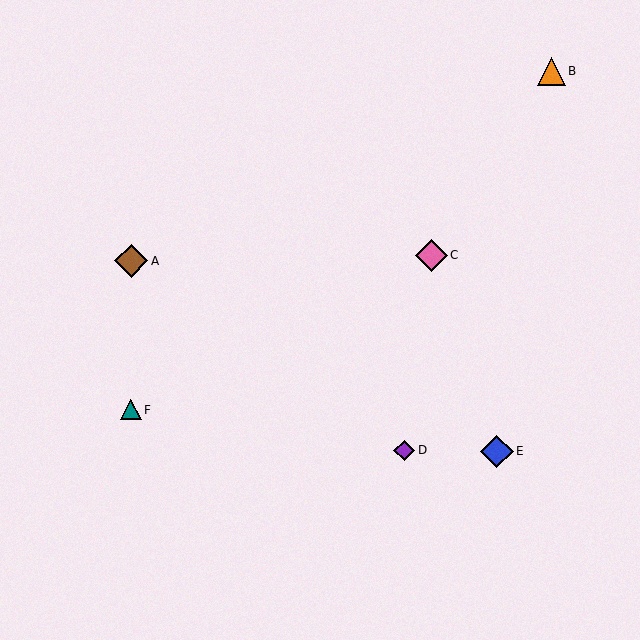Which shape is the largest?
The brown diamond (labeled A) is the largest.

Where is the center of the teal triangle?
The center of the teal triangle is at (131, 409).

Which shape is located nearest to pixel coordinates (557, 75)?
The orange triangle (labeled B) at (552, 71) is nearest to that location.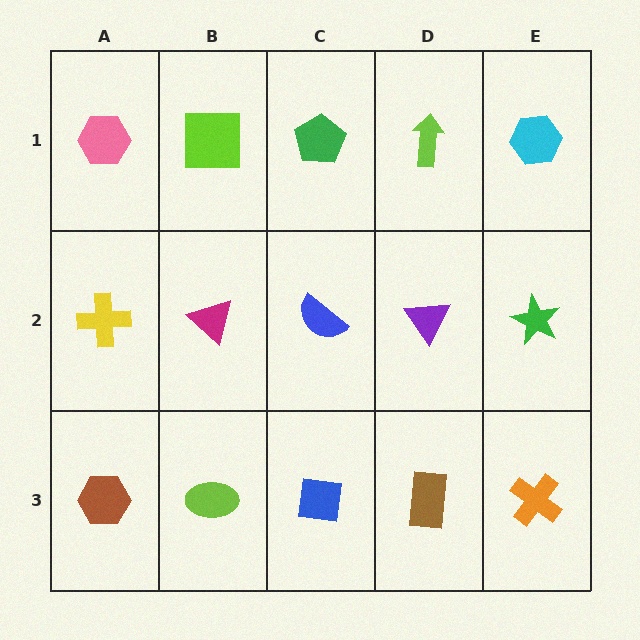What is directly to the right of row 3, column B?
A blue square.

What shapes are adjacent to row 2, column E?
A cyan hexagon (row 1, column E), an orange cross (row 3, column E), a purple triangle (row 2, column D).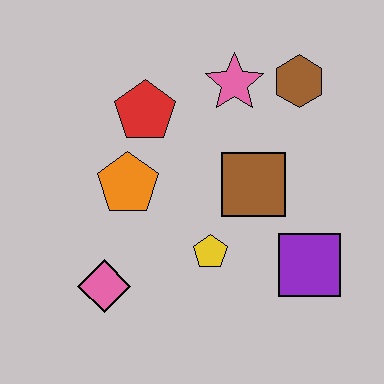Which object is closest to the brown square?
The yellow pentagon is closest to the brown square.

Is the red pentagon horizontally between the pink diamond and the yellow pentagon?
Yes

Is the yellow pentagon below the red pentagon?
Yes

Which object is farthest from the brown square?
The pink diamond is farthest from the brown square.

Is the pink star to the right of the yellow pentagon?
Yes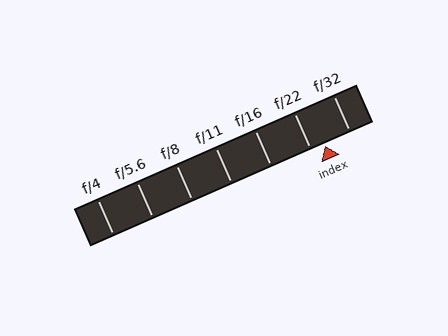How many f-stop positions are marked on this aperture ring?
There are 7 f-stop positions marked.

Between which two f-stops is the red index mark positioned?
The index mark is between f/22 and f/32.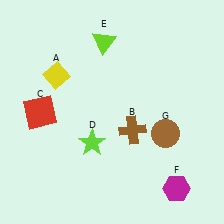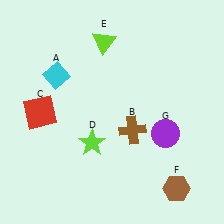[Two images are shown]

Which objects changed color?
A changed from yellow to cyan. F changed from magenta to brown. G changed from brown to purple.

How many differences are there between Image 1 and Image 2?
There are 3 differences between the two images.